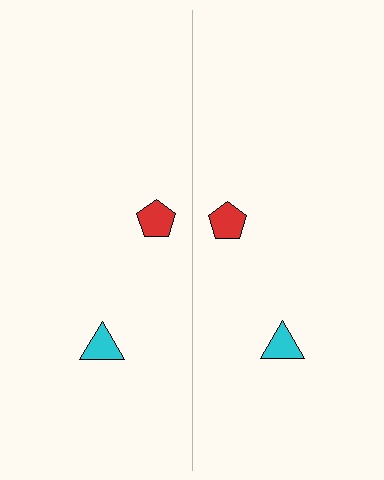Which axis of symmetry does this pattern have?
The pattern has a vertical axis of symmetry running through the center of the image.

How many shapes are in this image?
There are 4 shapes in this image.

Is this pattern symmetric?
Yes, this pattern has bilateral (reflection) symmetry.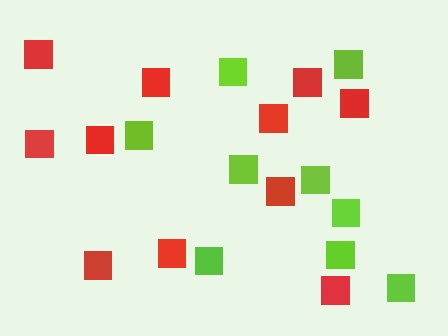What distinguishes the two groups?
There are 2 groups: one group of red squares (11) and one group of lime squares (9).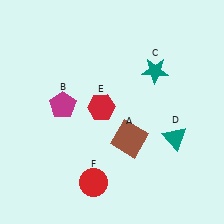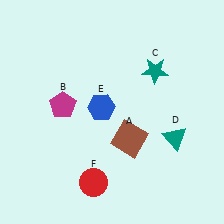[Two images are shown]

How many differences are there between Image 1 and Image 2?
There is 1 difference between the two images.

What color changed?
The hexagon (E) changed from red in Image 1 to blue in Image 2.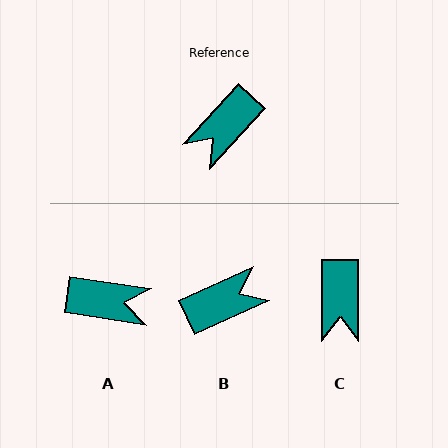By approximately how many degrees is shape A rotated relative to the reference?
Approximately 124 degrees counter-clockwise.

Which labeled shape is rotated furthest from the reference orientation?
B, about 157 degrees away.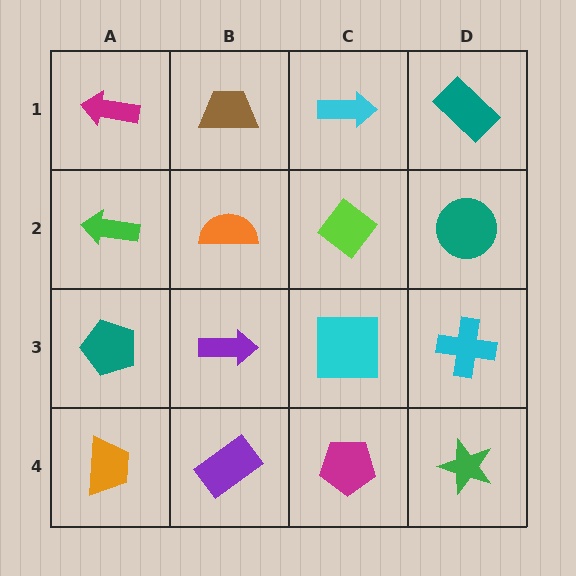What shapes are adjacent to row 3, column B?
An orange semicircle (row 2, column B), a purple rectangle (row 4, column B), a teal pentagon (row 3, column A), a cyan square (row 3, column C).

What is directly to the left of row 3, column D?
A cyan square.